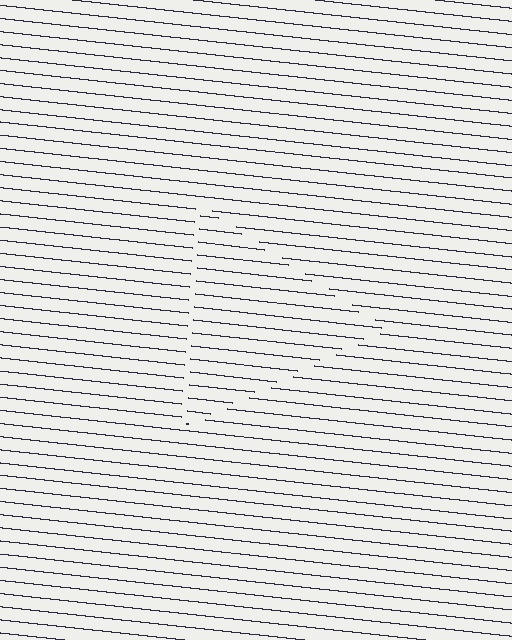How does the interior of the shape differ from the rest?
The interior of the shape contains the same grating, shifted by half a period — the contour is defined by the phase discontinuity where line-ends from the inner and outer gratings abut.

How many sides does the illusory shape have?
3 sides — the line-ends trace a triangle.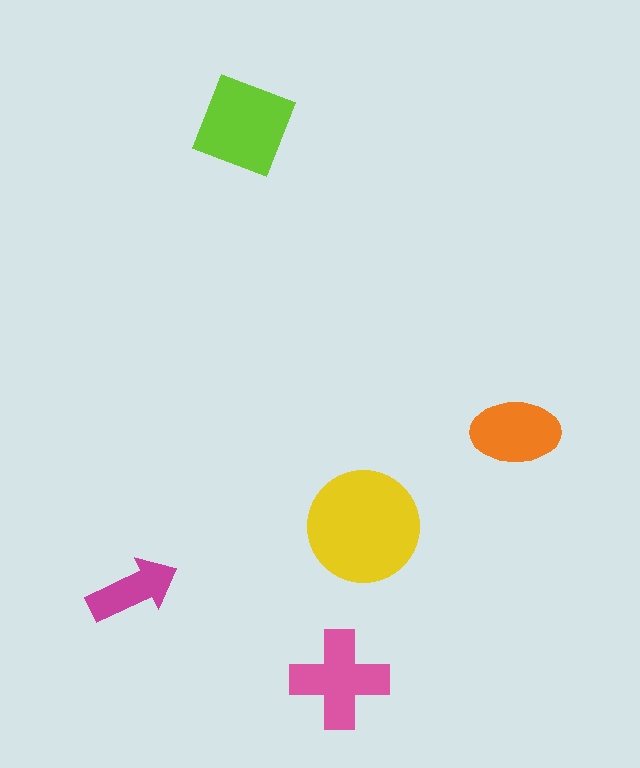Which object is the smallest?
The magenta arrow.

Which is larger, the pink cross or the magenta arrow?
The pink cross.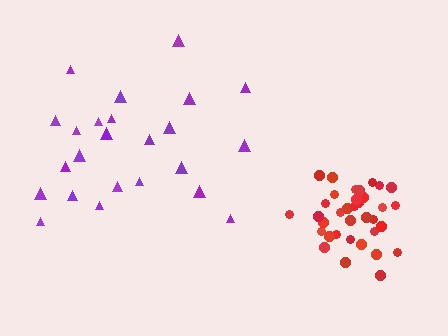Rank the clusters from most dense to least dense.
red, purple.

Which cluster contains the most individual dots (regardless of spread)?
Red (35).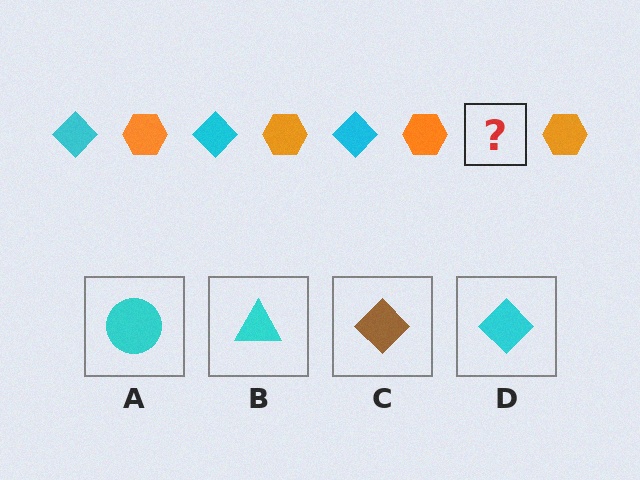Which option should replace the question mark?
Option D.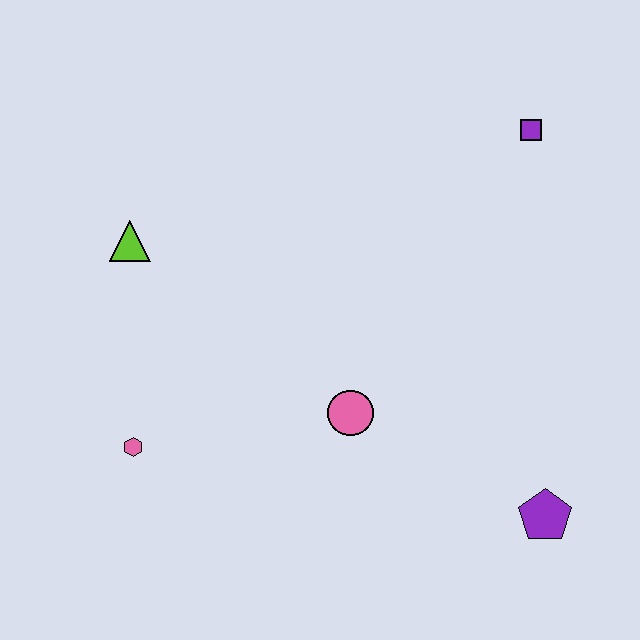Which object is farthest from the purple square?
The pink hexagon is farthest from the purple square.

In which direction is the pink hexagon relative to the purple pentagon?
The pink hexagon is to the left of the purple pentagon.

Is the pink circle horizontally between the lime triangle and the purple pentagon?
Yes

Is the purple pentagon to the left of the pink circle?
No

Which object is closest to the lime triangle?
The pink hexagon is closest to the lime triangle.